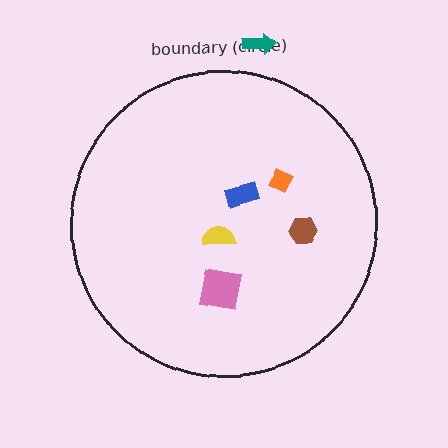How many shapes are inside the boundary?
5 inside, 1 outside.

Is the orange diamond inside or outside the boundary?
Inside.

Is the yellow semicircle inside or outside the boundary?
Inside.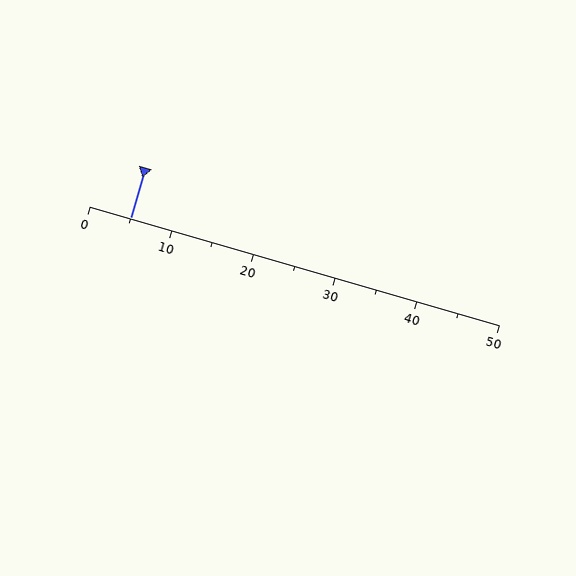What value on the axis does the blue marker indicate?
The marker indicates approximately 5.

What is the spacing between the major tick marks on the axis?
The major ticks are spaced 10 apart.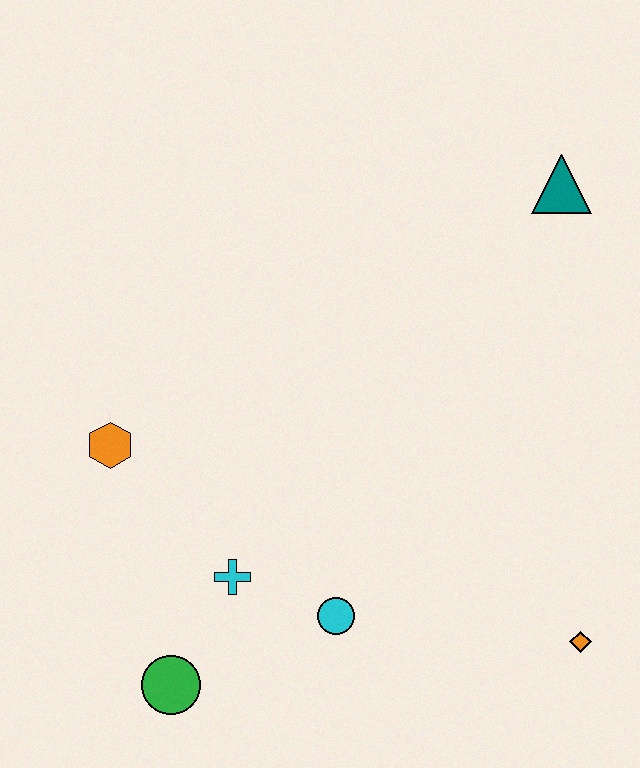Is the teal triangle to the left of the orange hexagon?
No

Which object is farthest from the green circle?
The teal triangle is farthest from the green circle.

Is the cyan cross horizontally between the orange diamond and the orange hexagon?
Yes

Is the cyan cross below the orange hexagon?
Yes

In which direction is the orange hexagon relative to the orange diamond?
The orange hexagon is to the left of the orange diamond.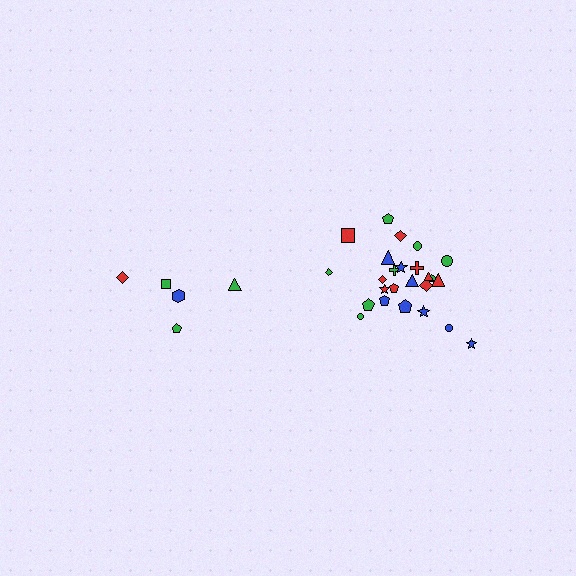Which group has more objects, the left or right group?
The right group.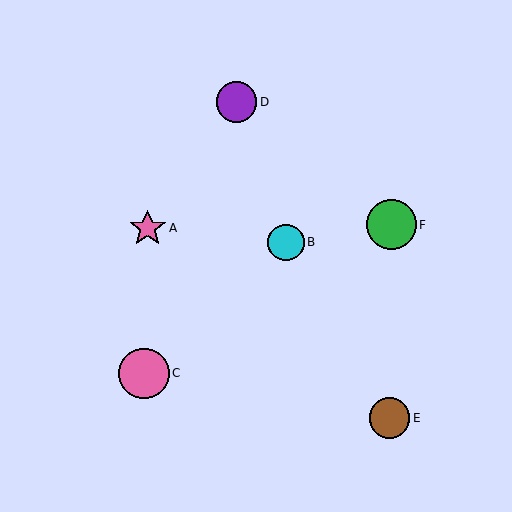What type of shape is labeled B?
Shape B is a cyan circle.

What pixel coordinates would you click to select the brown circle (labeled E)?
Click at (390, 418) to select the brown circle E.